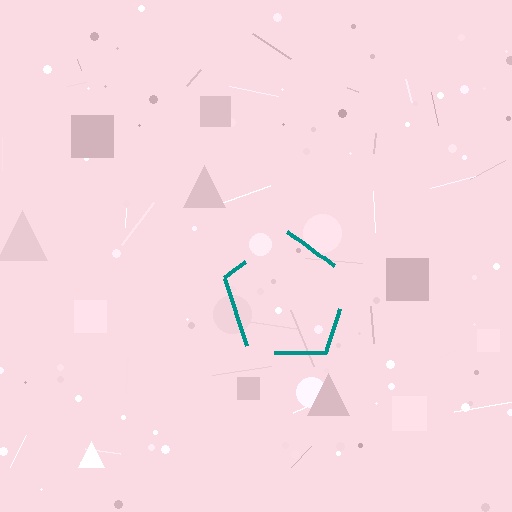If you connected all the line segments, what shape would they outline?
They would outline a pentagon.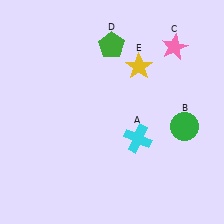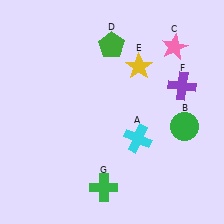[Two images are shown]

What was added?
A purple cross (F), a green cross (G) were added in Image 2.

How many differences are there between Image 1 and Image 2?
There are 2 differences between the two images.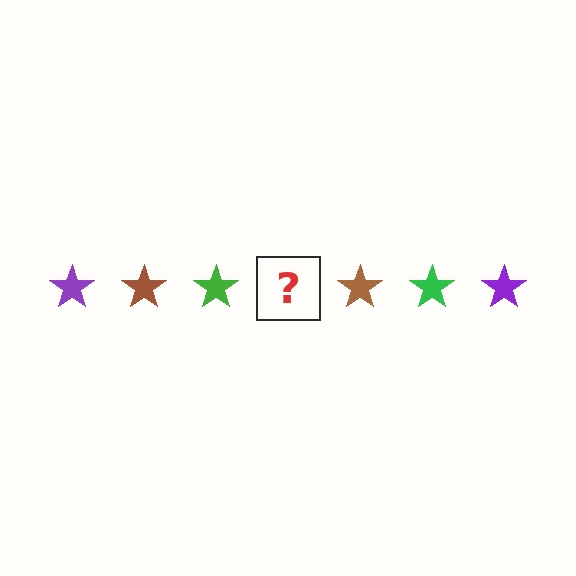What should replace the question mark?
The question mark should be replaced with a purple star.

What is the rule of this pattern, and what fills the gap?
The rule is that the pattern cycles through purple, brown, green stars. The gap should be filled with a purple star.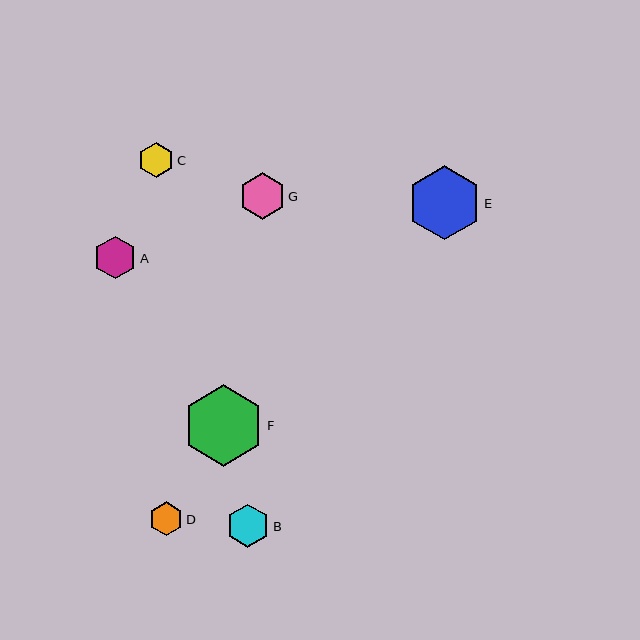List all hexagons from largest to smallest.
From largest to smallest: F, E, G, B, A, C, D.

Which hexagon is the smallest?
Hexagon D is the smallest with a size of approximately 34 pixels.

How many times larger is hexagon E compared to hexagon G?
Hexagon E is approximately 1.6 times the size of hexagon G.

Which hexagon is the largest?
Hexagon F is the largest with a size of approximately 81 pixels.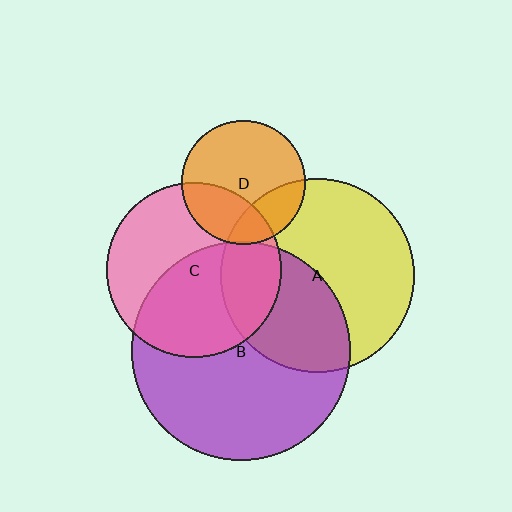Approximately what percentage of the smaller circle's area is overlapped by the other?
Approximately 50%.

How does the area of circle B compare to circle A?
Approximately 1.3 times.